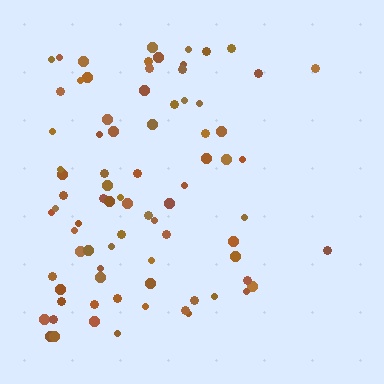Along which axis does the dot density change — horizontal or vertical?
Horizontal.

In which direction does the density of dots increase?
From right to left, with the left side densest.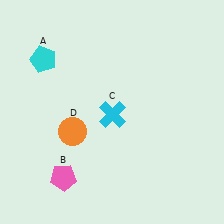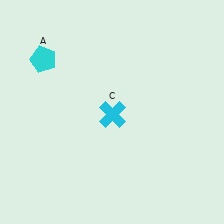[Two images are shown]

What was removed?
The pink pentagon (B), the orange circle (D) were removed in Image 2.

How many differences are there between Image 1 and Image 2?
There are 2 differences between the two images.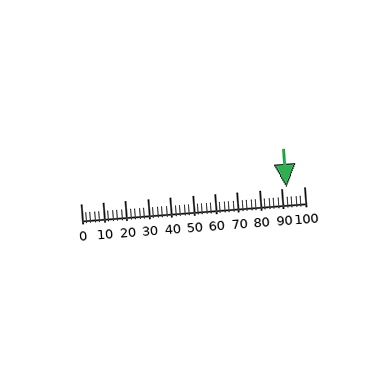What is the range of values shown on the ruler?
The ruler shows values from 0 to 100.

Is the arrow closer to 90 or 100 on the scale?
The arrow is closer to 90.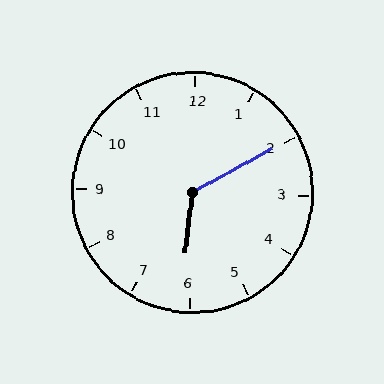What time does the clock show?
6:10.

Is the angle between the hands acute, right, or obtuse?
It is obtuse.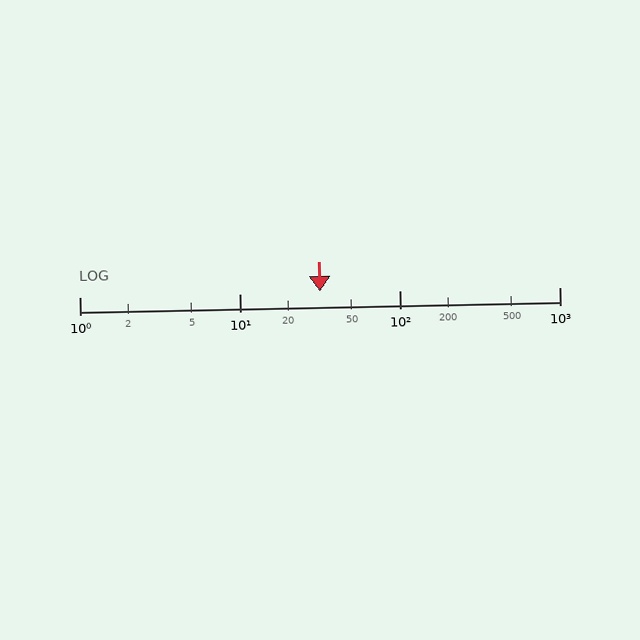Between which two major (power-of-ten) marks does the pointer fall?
The pointer is between 10 and 100.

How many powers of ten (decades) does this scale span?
The scale spans 3 decades, from 1 to 1000.